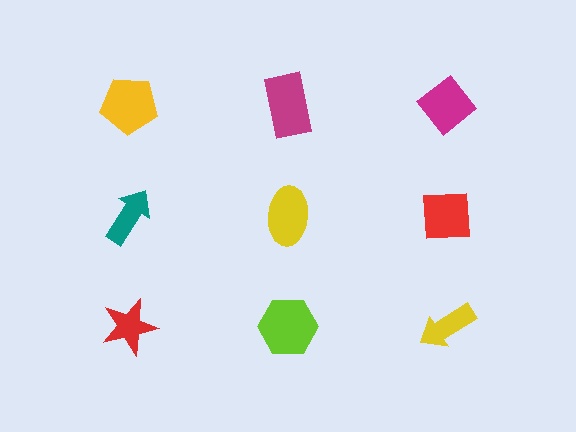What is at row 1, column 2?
A magenta rectangle.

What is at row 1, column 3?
A magenta diamond.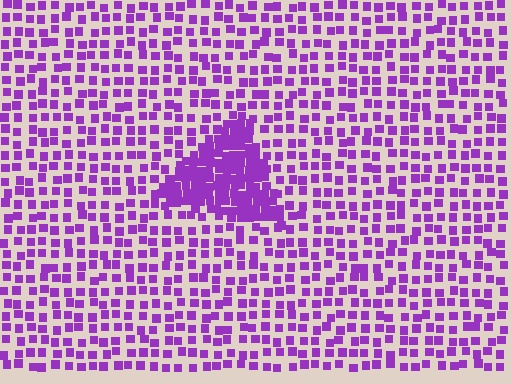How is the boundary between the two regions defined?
The boundary is defined by a change in element density (approximately 2.5x ratio). All elements are the same color, size, and shape.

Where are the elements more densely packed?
The elements are more densely packed inside the triangle boundary.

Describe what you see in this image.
The image contains small purple elements arranged at two different densities. A triangle-shaped region is visible where the elements are more densely packed than the surrounding area.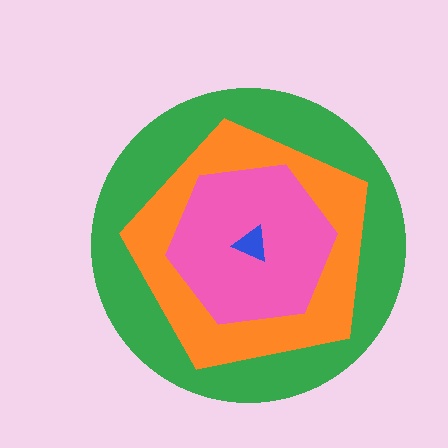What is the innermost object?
The blue triangle.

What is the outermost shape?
The green circle.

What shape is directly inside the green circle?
The orange pentagon.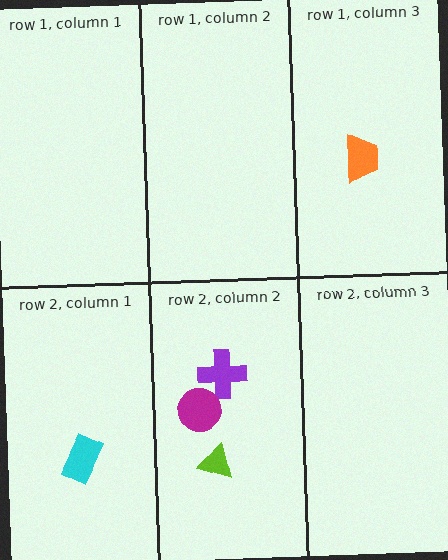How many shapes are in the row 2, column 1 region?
1.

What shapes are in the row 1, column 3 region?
The orange trapezoid.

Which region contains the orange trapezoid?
The row 1, column 3 region.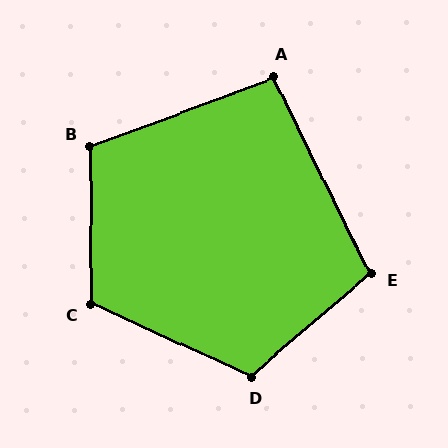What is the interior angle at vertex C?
Approximately 115 degrees (obtuse).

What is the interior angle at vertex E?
Approximately 104 degrees (obtuse).